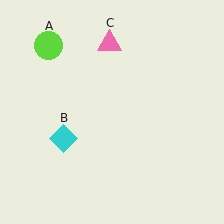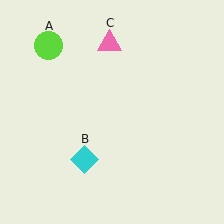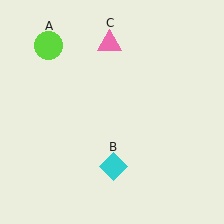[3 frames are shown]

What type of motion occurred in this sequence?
The cyan diamond (object B) rotated counterclockwise around the center of the scene.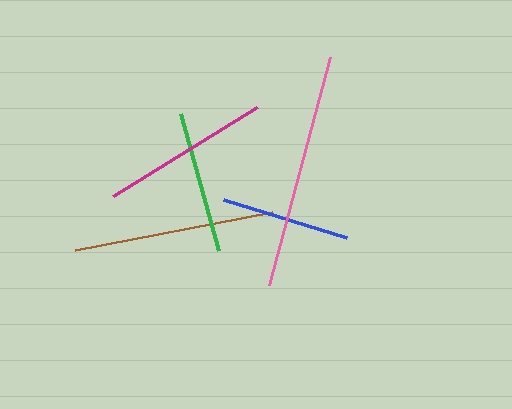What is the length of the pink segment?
The pink segment is approximately 236 pixels long.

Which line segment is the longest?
The pink line is the longest at approximately 236 pixels.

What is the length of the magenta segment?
The magenta segment is approximately 169 pixels long.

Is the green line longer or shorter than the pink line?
The pink line is longer than the green line.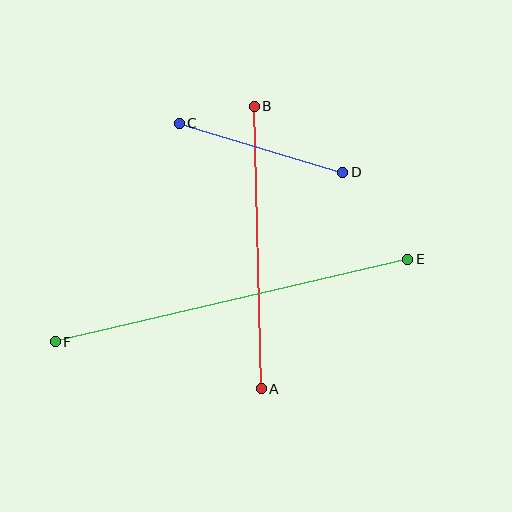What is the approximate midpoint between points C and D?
The midpoint is at approximately (261, 148) pixels.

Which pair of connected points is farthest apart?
Points E and F are farthest apart.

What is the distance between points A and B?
The distance is approximately 283 pixels.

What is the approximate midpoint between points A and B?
The midpoint is at approximately (258, 247) pixels.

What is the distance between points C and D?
The distance is approximately 171 pixels.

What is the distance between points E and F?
The distance is approximately 362 pixels.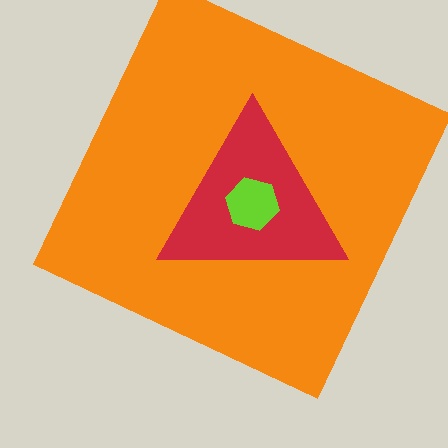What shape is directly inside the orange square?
The red triangle.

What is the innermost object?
The lime hexagon.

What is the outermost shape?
The orange square.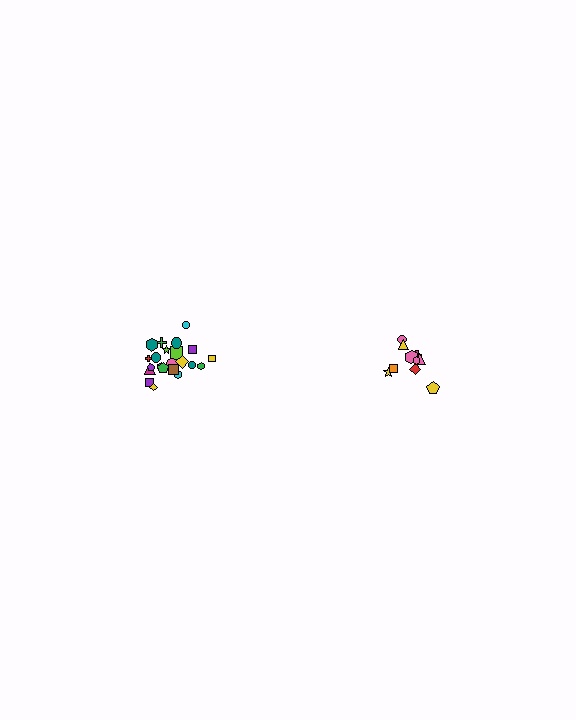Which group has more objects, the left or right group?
The left group.